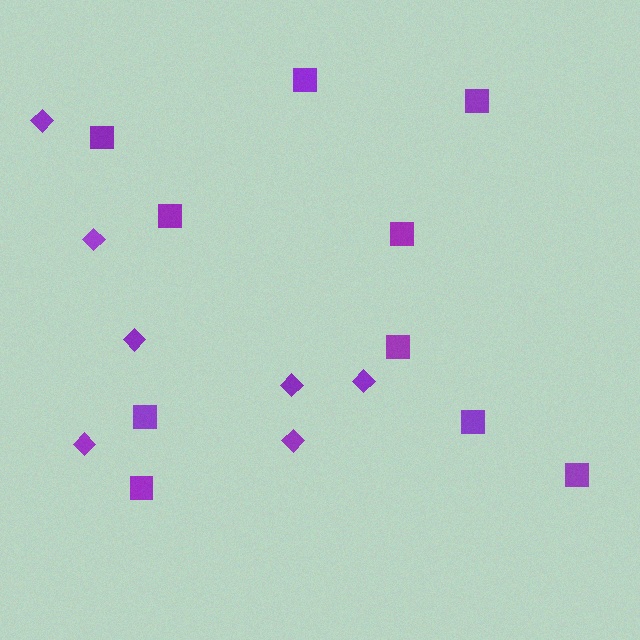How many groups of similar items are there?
There are 2 groups: one group of squares (10) and one group of diamonds (7).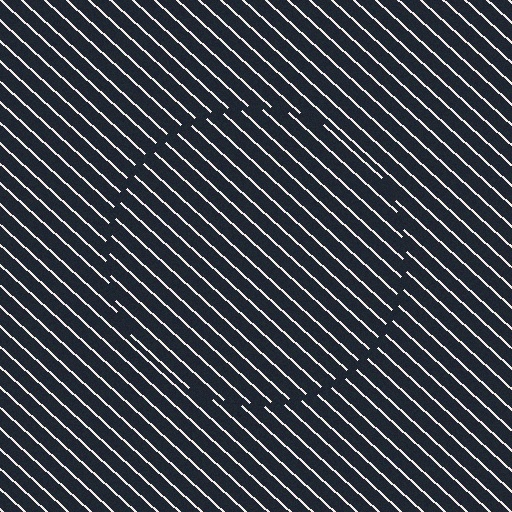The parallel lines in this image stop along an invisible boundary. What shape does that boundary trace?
An illusory circle. The interior of the shape contains the same grating, shifted by half a period — the contour is defined by the phase discontinuity where line-ends from the inner and outer gratings abut.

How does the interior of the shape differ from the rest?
The interior of the shape contains the same grating, shifted by half a period — the contour is defined by the phase discontinuity where line-ends from the inner and outer gratings abut.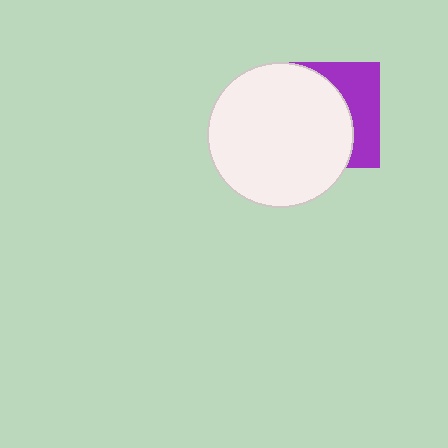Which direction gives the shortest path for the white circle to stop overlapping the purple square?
Moving left gives the shortest separation.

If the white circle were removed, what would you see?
You would see the complete purple square.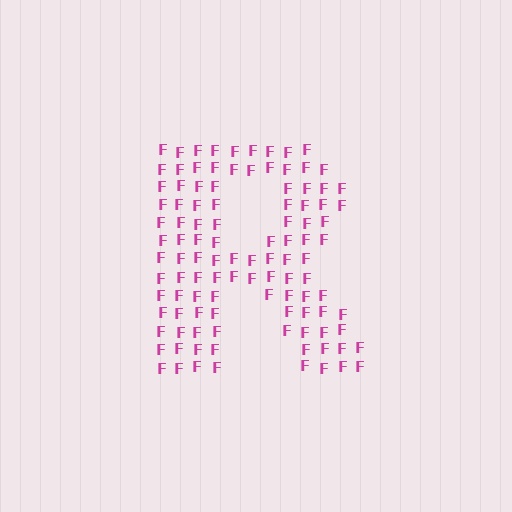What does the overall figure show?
The overall figure shows the letter R.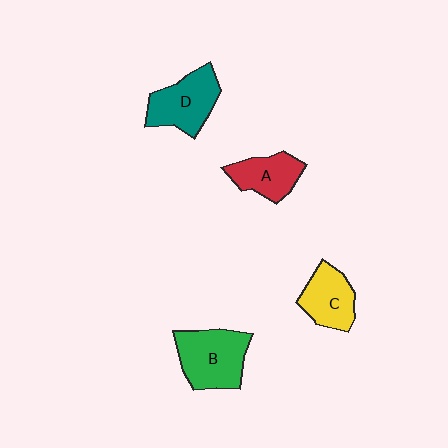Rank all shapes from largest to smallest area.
From largest to smallest: B (green), D (teal), C (yellow), A (red).